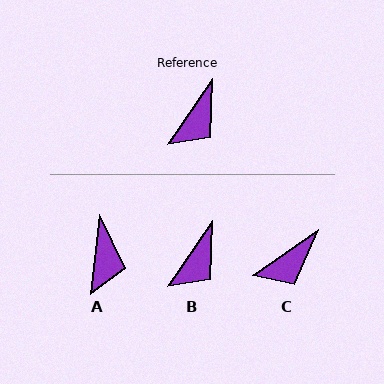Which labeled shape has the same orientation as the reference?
B.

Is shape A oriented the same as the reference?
No, it is off by about 28 degrees.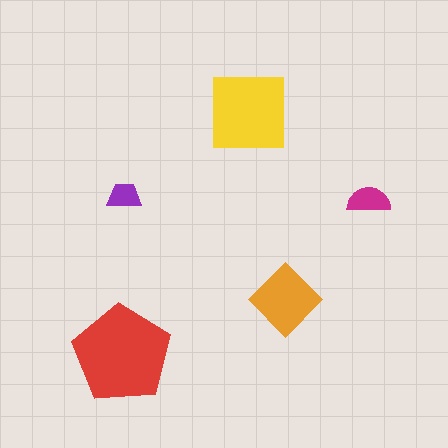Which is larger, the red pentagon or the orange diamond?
The red pentagon.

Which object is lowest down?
The red pentagon is bottommost.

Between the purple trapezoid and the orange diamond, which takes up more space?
The orange diamond.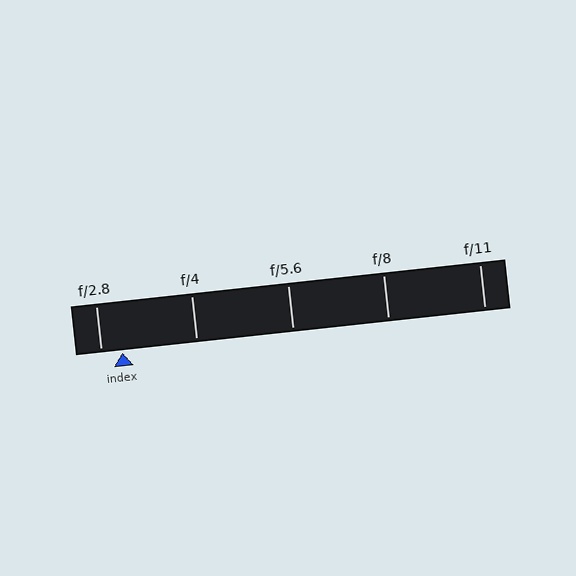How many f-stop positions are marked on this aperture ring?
There are 5 f-stop positions marked.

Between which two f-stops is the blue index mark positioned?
The index mark is between f/2.8 and f/4.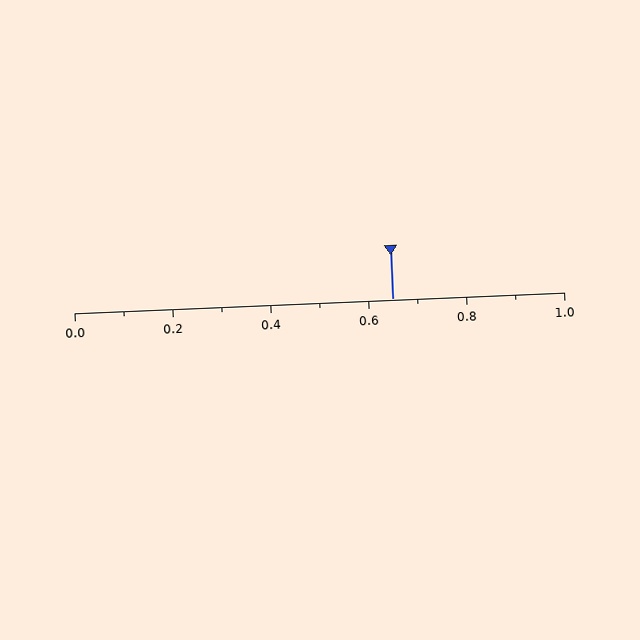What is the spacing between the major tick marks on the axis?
The major ticks are spaced 0.2 apart.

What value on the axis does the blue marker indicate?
The marker indicates approximately 0.65.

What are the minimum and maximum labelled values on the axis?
The axis runs from 0.0 to 1.0.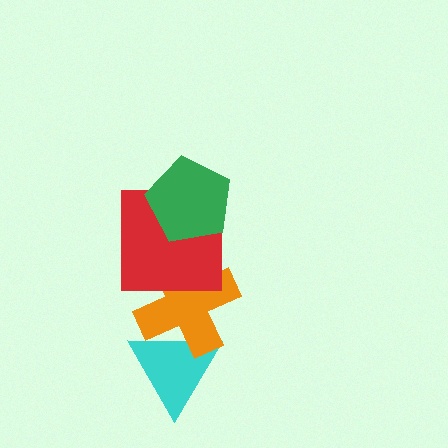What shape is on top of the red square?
The green pentagon is on top of the red square.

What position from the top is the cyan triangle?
The cyan triangle is 4th from the top.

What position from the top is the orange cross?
The orange cross is 3rd from the top.